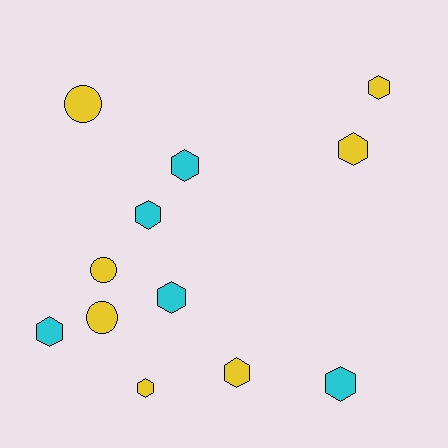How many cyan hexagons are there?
There are 5 cyan hexagons.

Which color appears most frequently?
Yellow, with 7 objects.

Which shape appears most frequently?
Hexagon, with 9 objects.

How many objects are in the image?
There are 12 objects.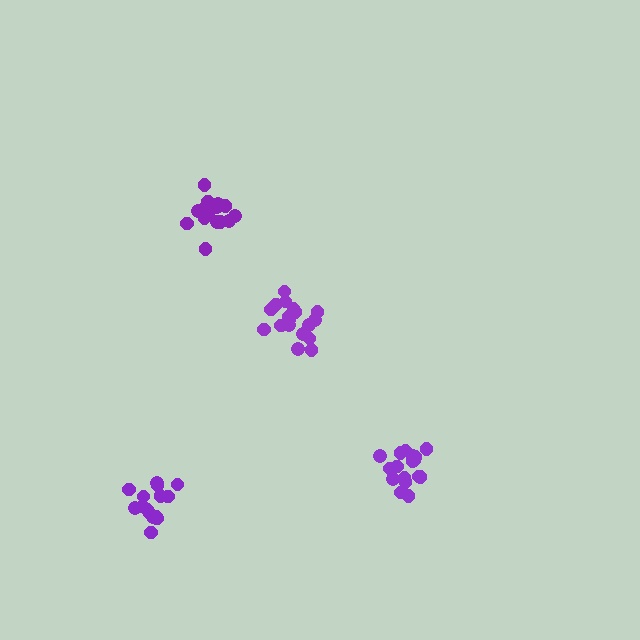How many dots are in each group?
Group 1: 17 dots, Group 2: 15 dots, Group 3: 19 dots, Group 4: 17 dots (68 total).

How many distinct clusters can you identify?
There are 4 distinct clusters.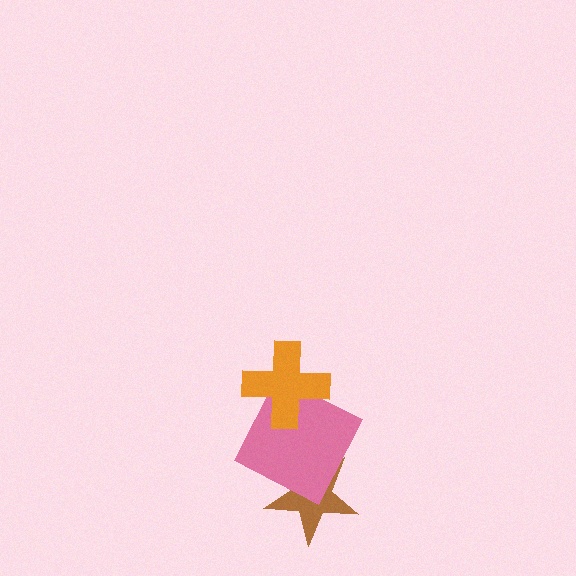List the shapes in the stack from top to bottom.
From top to bottom: the orange cross, the pink square, the brown star.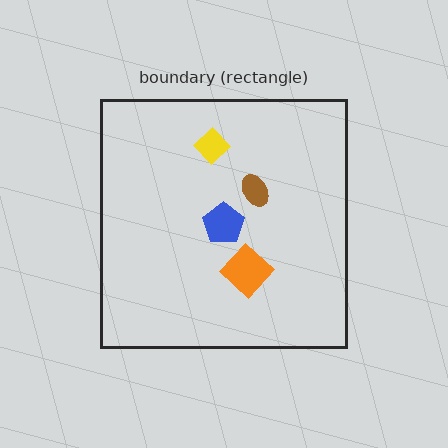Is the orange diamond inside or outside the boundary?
Inside.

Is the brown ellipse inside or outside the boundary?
Inside.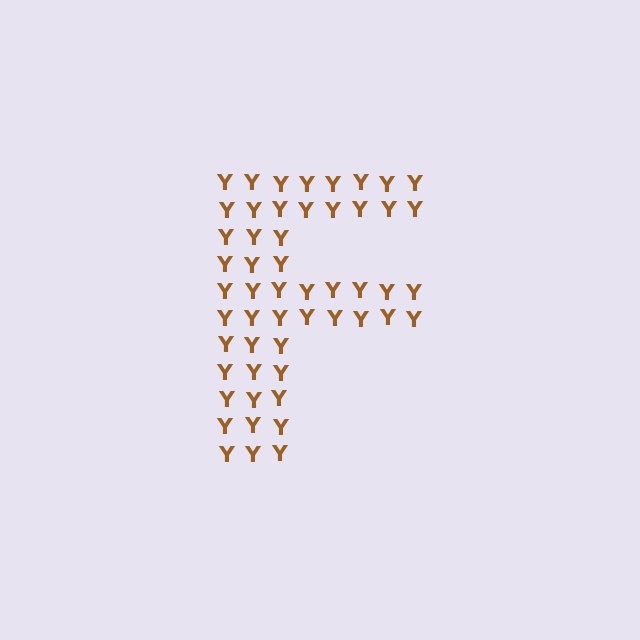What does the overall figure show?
The overall figure shows the letter F.